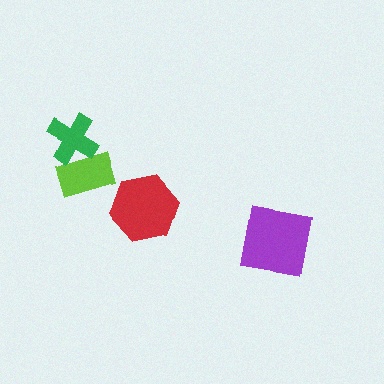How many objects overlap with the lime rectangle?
1 object overlaps with the lime rectangle.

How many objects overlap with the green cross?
1 object overlaps with the green cross.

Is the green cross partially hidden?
No, no other shape covers it.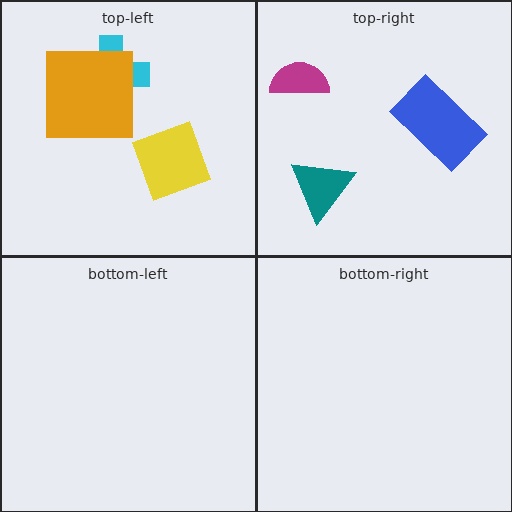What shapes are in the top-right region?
The teal triangle, the magenta semicircle, the blue rectangle.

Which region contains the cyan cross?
The top-left region.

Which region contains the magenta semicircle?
The top-right region.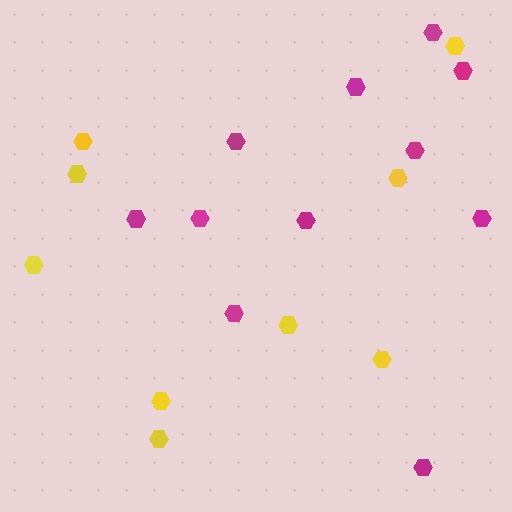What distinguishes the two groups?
There are 2 groups: one group of magenta hexagons (11) and one group of yellow hexagons (9).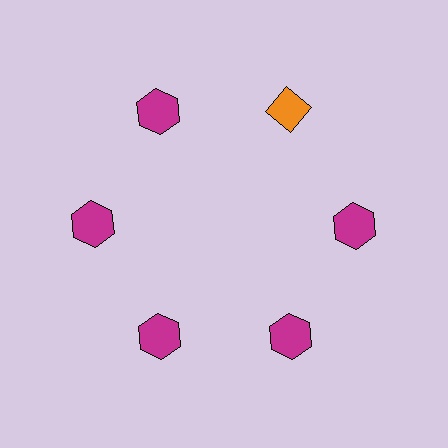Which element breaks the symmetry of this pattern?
The orange diamond at roughly the 1 o'clock position breaks the symmetry. All other shapes are magenta hexagons.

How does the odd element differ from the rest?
It differs in both color (orange instead of magenta) and shape (diamond instead of hexagon).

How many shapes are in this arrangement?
There are 6 shapes arranged in a ring pattern.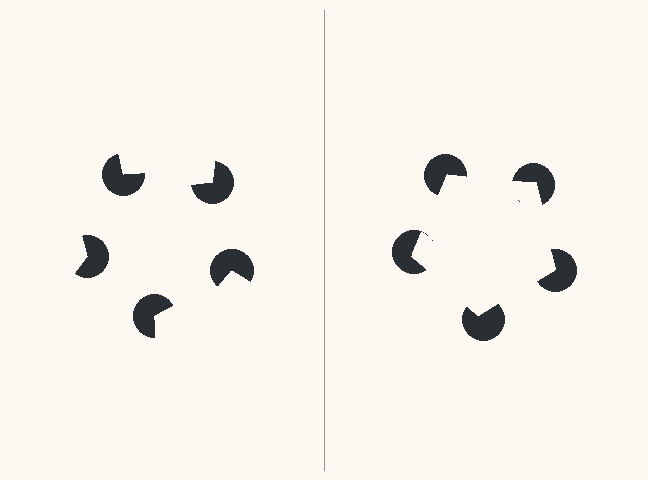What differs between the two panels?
The pac-man discs are positioned identically on both sides; only the wedge orientations differ. On the right they align to a pentagon; on the left they are misaligned.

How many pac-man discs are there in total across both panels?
10 — 5 on each side.